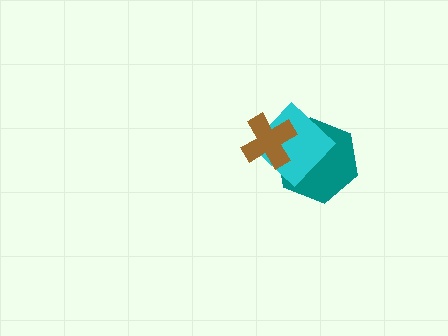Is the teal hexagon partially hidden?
Yes, it is partially covered by another shape.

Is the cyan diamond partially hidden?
Yes, it is partially covered by another shape.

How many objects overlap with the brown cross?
2 objects overlap with the brown cross.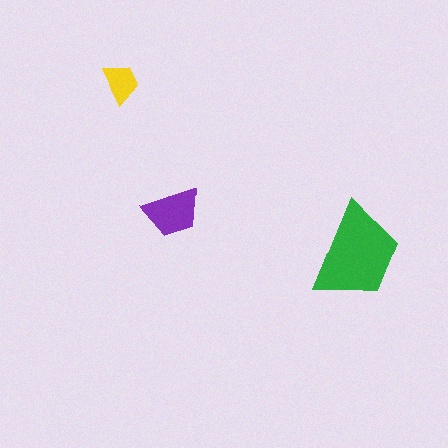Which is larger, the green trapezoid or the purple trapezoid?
The green one.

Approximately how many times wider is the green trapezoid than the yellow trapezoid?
About 2.5 times wider.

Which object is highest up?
The yellow trapezoid is topmost.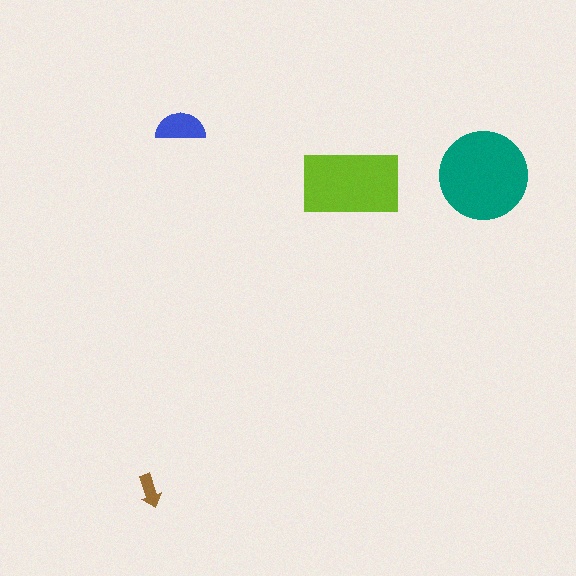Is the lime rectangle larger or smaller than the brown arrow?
Larger.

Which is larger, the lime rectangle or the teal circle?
The teal circle.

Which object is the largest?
The teal circle.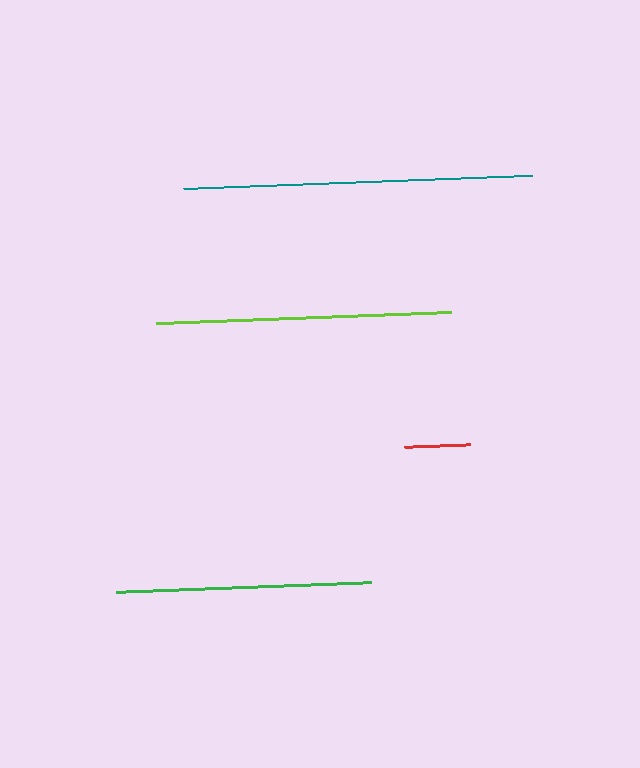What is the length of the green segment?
The green segment is approximately 254 pixels long.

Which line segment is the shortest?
The red line is the shortest at approximately 67 pixels.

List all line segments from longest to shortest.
From longest to shortest: teal, lime, green, red.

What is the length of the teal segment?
The teal segment is approximately 349 pixels long.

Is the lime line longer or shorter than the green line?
The lime line is longer than the green line.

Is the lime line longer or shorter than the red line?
The lime line is longer than the red line.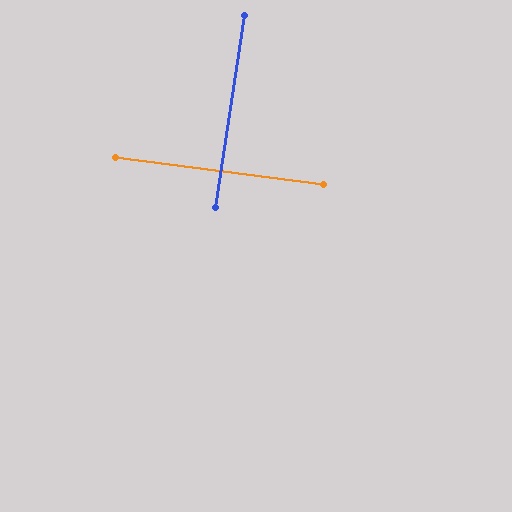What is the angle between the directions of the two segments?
Approximately 89 degrees.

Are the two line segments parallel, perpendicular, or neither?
Perpendicular — they meet at approximately 89°.